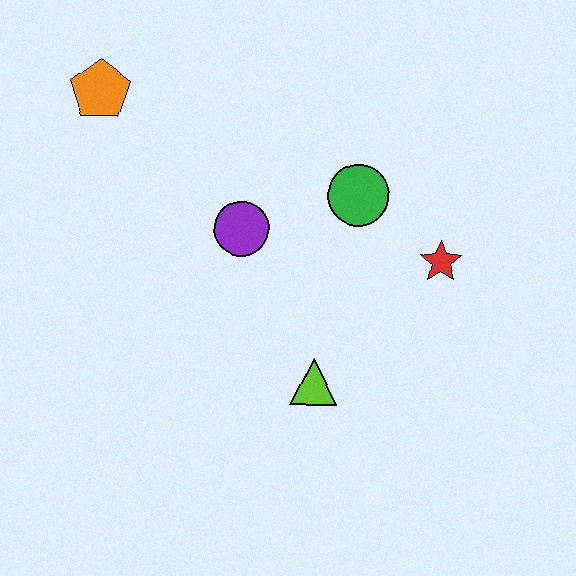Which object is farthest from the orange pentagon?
The red star is farthest from the orange pentagon.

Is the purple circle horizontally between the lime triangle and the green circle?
No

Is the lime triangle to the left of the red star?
Yes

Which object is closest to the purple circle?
The green circle is closest to the purple circle.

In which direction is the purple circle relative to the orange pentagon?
The purple circle is to the right of the orange pentagon.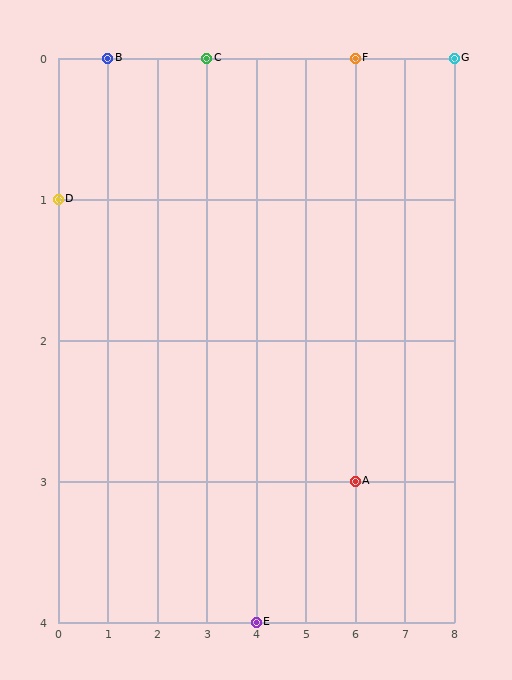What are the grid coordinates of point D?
Point D is at grid coordinates (0, 1).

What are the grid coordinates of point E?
Point E is at grid coordinates (4, 4).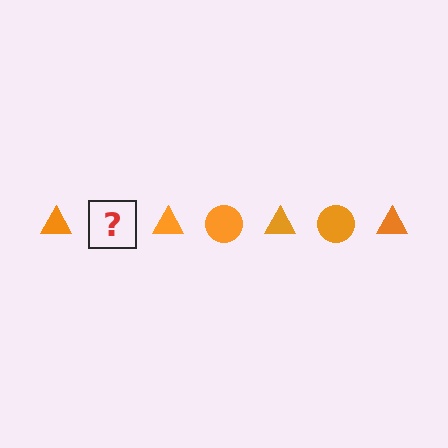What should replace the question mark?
The question mark should be replaced with an orange circle.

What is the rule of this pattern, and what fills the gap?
The rule is that the pattern cycles through triangle, circle shapes in orange. The gap should be filled with an orange circle.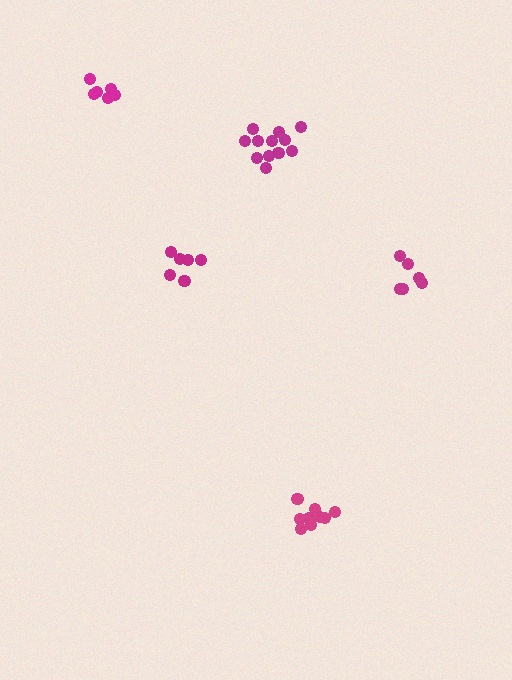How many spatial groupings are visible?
There are 5 spatial groupings.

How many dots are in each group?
Group 1: 9 dots, Group 2: 6 dots, Group 3: 6 dots, Group 4: 12 dots, Group 5: 6 dots (39 total).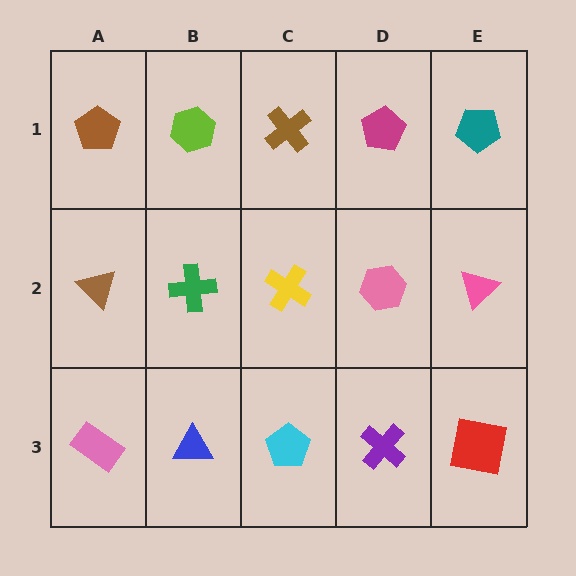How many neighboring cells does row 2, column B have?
4.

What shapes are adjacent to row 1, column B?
A green cross (row 2, column B), a brown pentagon (row 1, column A), a brown cross (row 1, column C).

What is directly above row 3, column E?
A pink triangle.